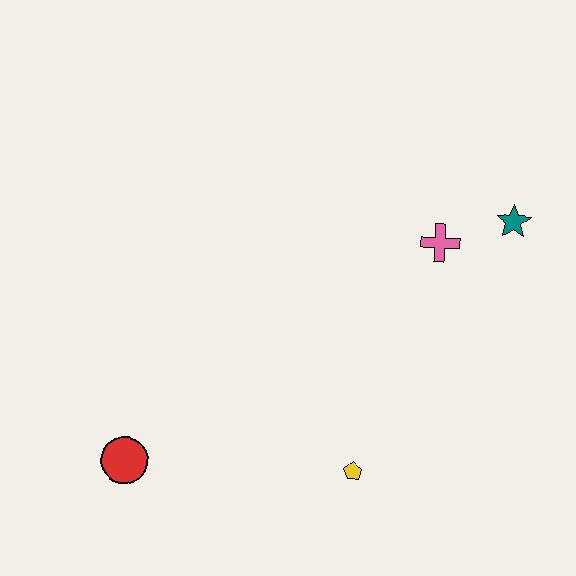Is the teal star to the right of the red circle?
Yes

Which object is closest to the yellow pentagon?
The red circle is closest to the yellow pentagon.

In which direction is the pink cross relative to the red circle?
The pink cross is to the right of the red circle.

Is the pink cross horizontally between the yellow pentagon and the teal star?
Yes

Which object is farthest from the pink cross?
The red circle is farthest from the pink cross.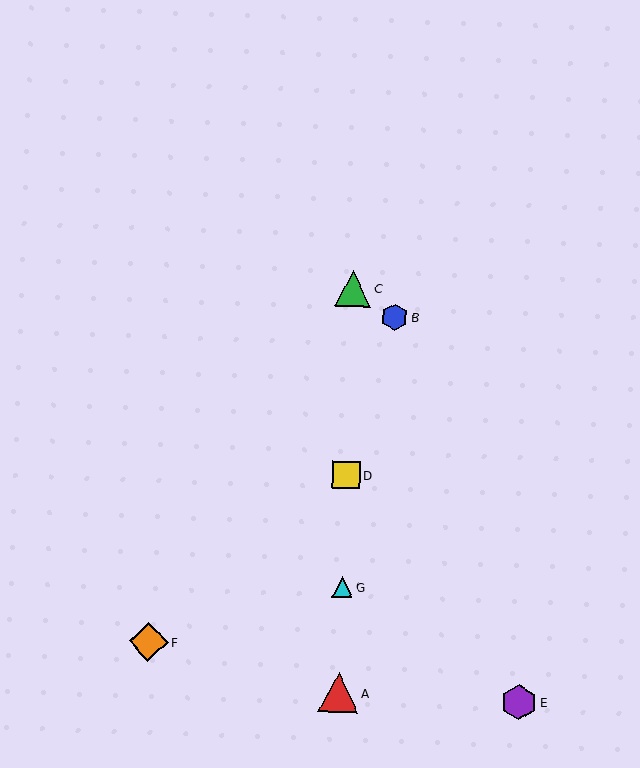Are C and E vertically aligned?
No, C is at x≈353 and E is at x≈519.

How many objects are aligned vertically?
4 objects (A, C, D, G) are aligned vertically.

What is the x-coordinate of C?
Object C is at x≈353.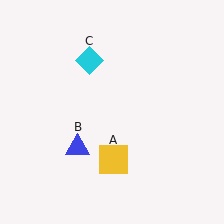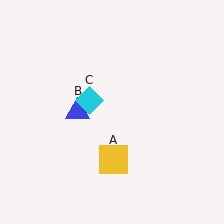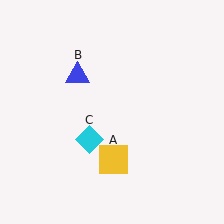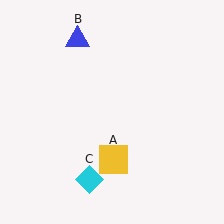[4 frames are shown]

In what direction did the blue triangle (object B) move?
The blue triangle (object B) moved up.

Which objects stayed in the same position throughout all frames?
Yellow square (object A) remained stationary.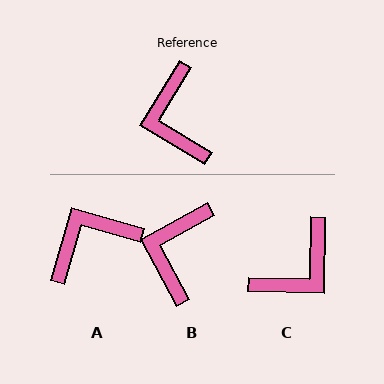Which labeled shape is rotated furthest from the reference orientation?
C, about 120 degrees away.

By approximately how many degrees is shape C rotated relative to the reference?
Approximately 120 degrees counter-clockwise.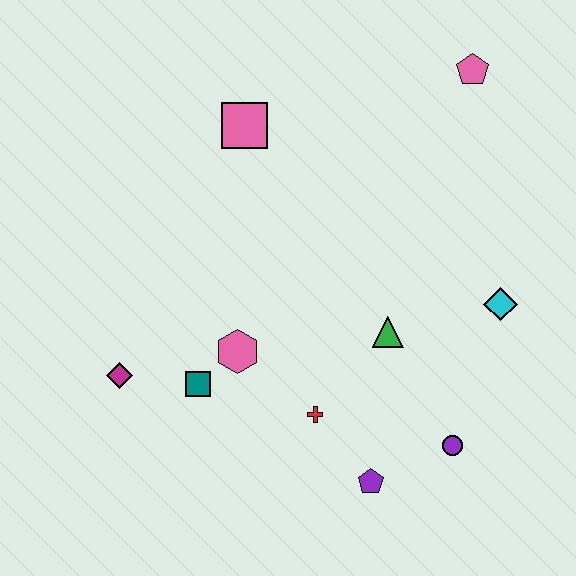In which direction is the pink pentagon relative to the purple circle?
The pink pentagon is above the purple circle.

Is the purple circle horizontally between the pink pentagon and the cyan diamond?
No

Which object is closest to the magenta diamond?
The teal square is closest to the magenta diamond.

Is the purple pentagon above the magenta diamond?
No